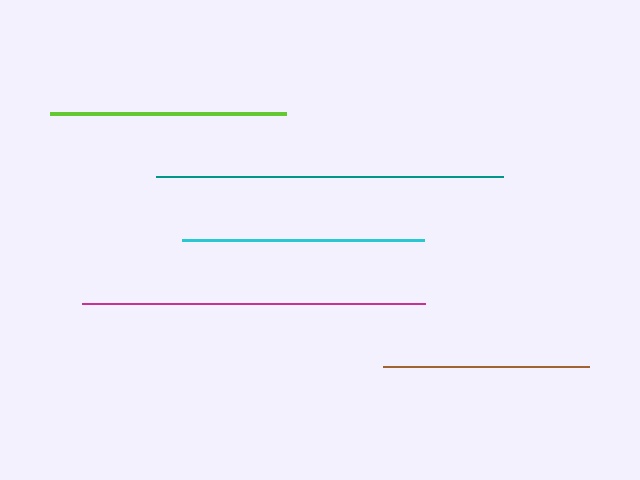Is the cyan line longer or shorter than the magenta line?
The magenta line is longer than the cyan line.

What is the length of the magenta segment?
The magenta segment is approximately 343 pixels long.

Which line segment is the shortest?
The brown line is the shortest at approximately 207 pixels.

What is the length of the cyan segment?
The cyan segment is approximately 242 pixels long.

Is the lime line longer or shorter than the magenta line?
The magenta line is longer than the lime line.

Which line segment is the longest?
The teal line is the longest at approximately 347 pixels.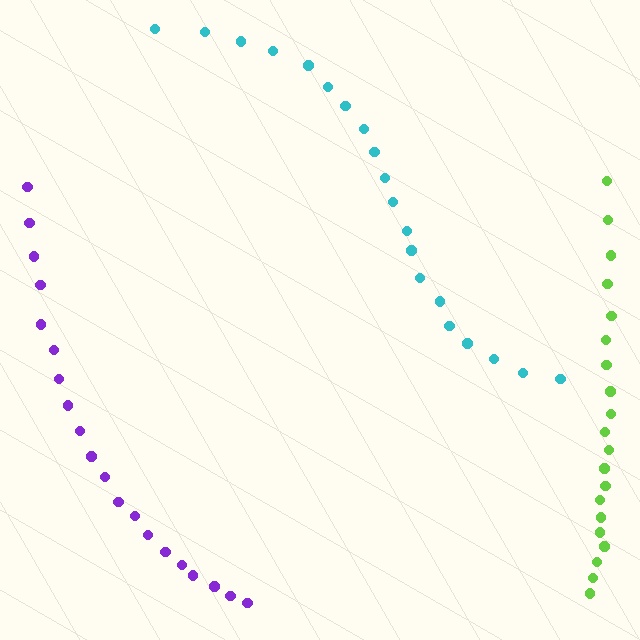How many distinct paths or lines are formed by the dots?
There are 3 distinct paths.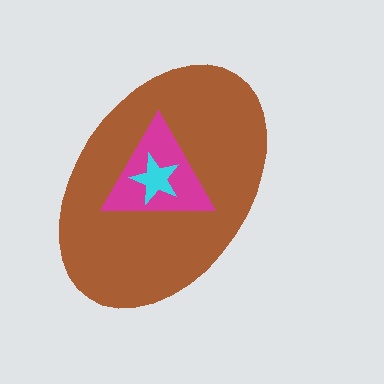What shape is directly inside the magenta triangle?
The cyan star.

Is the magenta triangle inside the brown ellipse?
Yes.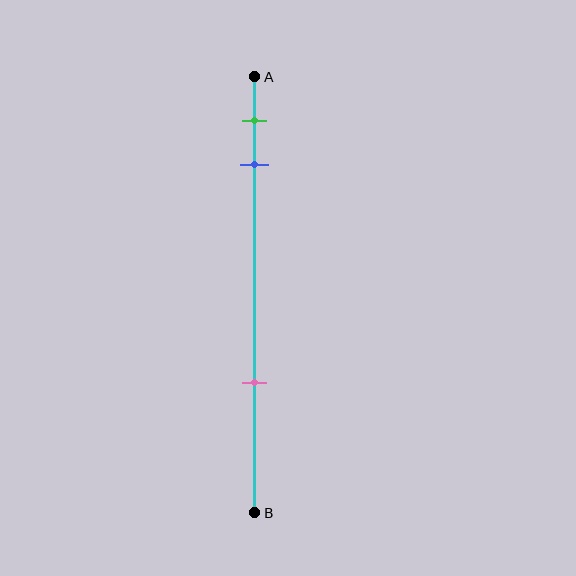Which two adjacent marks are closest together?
The green and blue marks are the closest adjacent pair.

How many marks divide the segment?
There are 3 marks dividing the segment.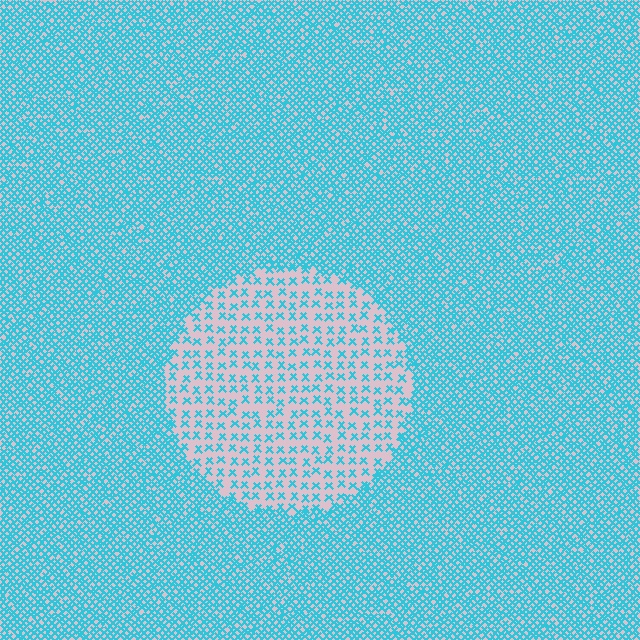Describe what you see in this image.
The image contains small cyan elements arranged at two different densities. A circle-shaped region is visible where the elements are less densely packed than the surrounding area.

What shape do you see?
I see a circle.